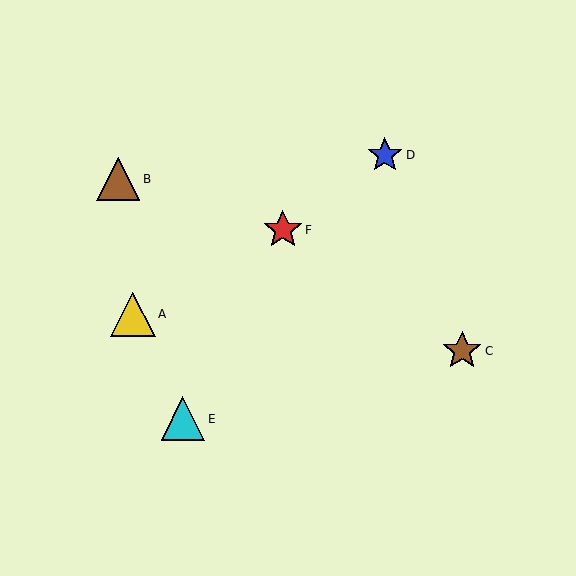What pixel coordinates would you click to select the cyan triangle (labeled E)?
Click at (183, 419) to select the cyan triangle E.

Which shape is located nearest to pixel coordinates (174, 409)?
The cyan triangle (labeled E) at (183, 419) is nearest to that location.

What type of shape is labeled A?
Shape A is a yellow triangle.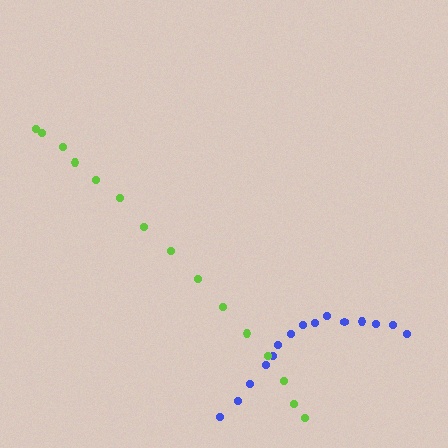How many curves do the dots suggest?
There are 2 distinct paths.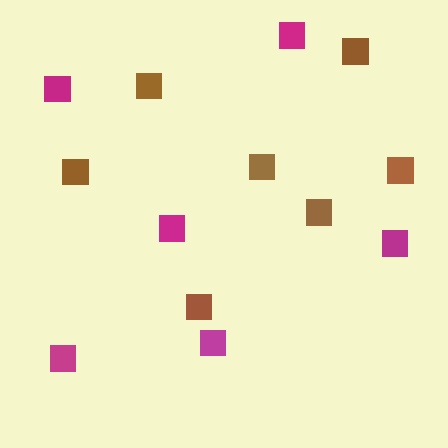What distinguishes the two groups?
There are 2 groups: one group of magenta squares (6) and one group of brown squares (7).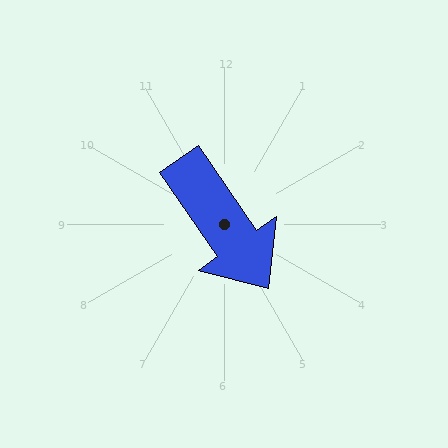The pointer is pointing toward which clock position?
Roughly 5 o'clock.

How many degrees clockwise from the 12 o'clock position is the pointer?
Approximately 145 degrees.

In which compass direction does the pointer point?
Southeast.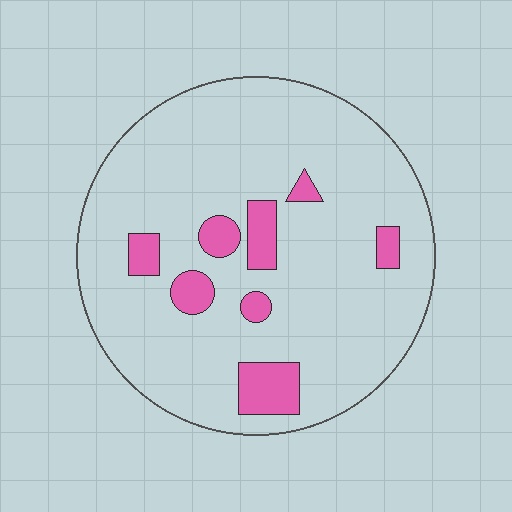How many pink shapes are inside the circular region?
8.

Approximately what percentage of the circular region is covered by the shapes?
Approximately 10%.